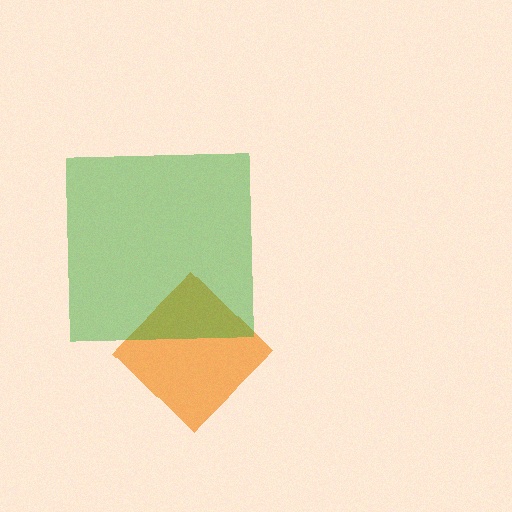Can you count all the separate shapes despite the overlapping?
Yes, there are 2 separate shapes.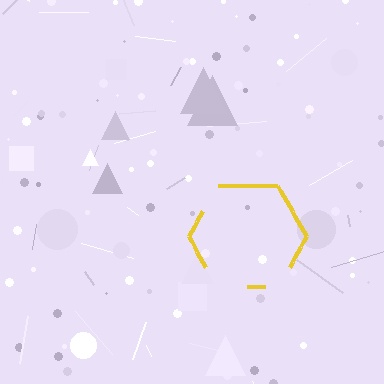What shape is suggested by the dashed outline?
The dashed outline suggests a hexagon.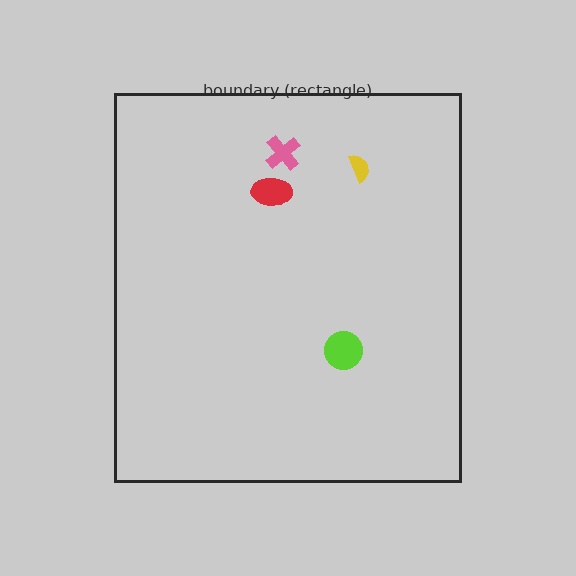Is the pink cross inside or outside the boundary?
Inside.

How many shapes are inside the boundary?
4 inside, 0 outside.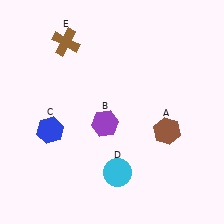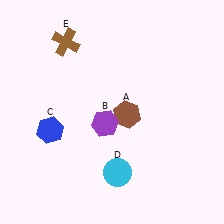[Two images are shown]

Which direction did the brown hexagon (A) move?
The brown hexagon (A) moved left.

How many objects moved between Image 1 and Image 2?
1 object moved between the two images.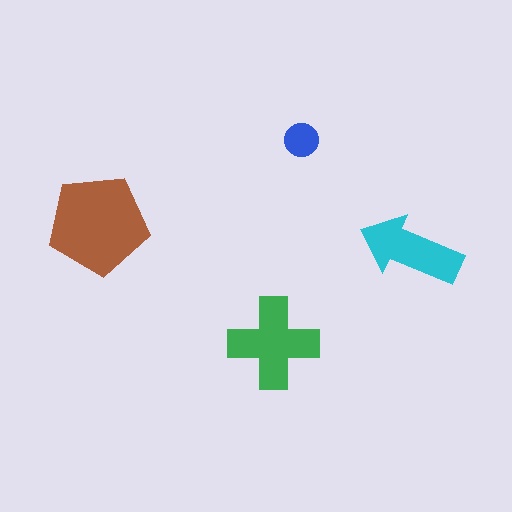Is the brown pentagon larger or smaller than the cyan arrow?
Larger.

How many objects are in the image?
There are 4 objects in the image.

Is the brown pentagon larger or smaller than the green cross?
Larger.